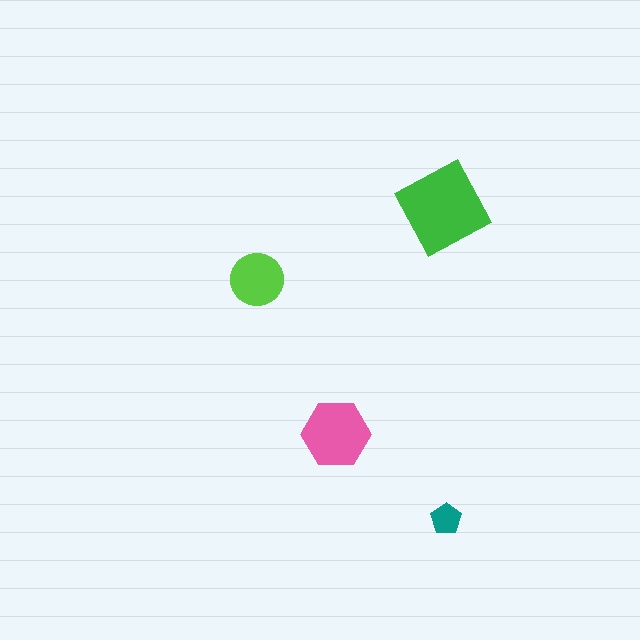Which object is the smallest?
The teal pentagon.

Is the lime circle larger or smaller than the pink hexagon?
Smaller.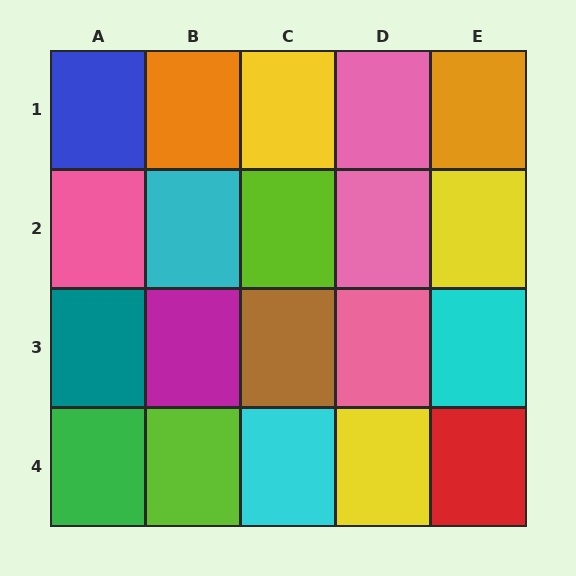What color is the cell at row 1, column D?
Pink.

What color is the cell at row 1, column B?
Orange.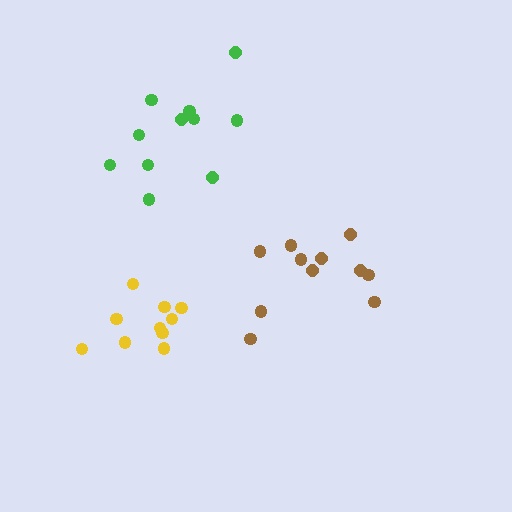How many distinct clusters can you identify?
There are 3 distinct clusters.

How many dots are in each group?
Group 1: 11 dots, Group 2: 11 dots, Group 3: 10 dots (32 total).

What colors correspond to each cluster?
The clusters are colored: brown, green, yellow.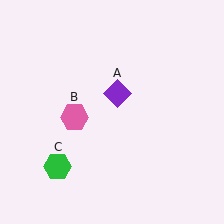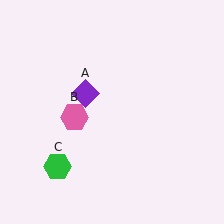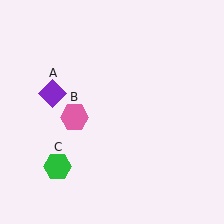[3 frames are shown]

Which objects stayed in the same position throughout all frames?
Pink hexagon (object B) and green hexagon (object C) remained stationary.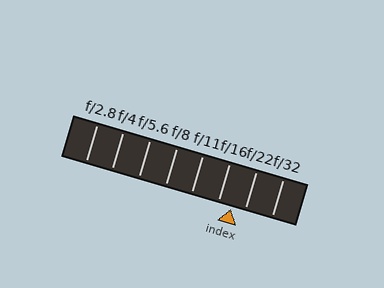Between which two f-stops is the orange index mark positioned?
The index mark is between f/16 and f/22.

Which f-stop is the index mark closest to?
The index mark is closest to f/16.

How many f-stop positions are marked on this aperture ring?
There are 8 f-stop positions marked.